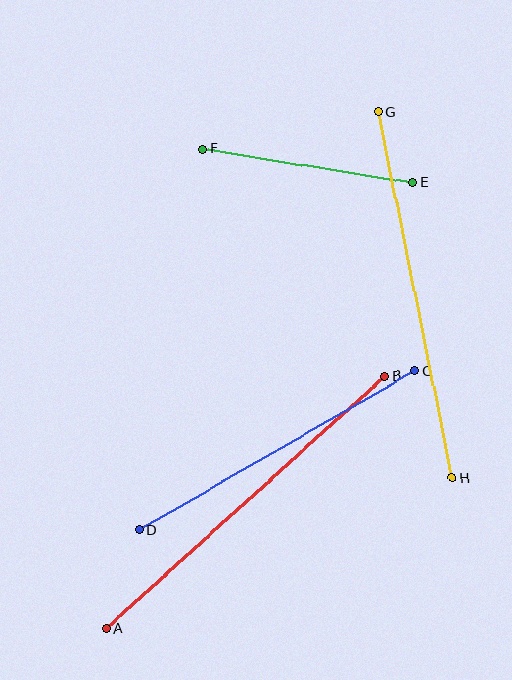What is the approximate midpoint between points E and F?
The midpoint is at approximately (308, 165) pixels.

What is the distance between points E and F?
The distance is approximately 213 pixels.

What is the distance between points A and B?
The distance is approximately 376 pixels.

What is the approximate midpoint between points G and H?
The midpoint is at approximately (415, 295) pixels.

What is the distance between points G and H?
The distance is approximately 374 pixels.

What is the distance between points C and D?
The distance is approximately 319 pixels.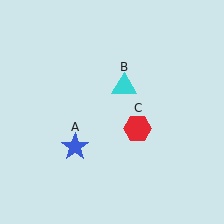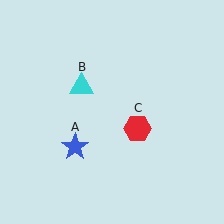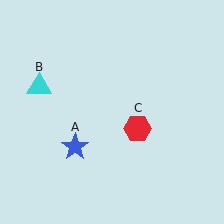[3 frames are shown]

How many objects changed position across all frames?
1 object changed position: cyan triangle (object B).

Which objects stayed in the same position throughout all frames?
Blue star (object A) and red hexagon (object C) remained stationary.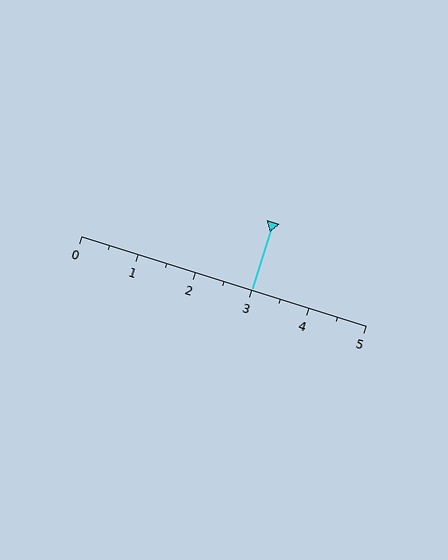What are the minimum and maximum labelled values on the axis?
The axis runs from 0 to 5.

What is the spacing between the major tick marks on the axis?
The major ticks are spaced 1 apart.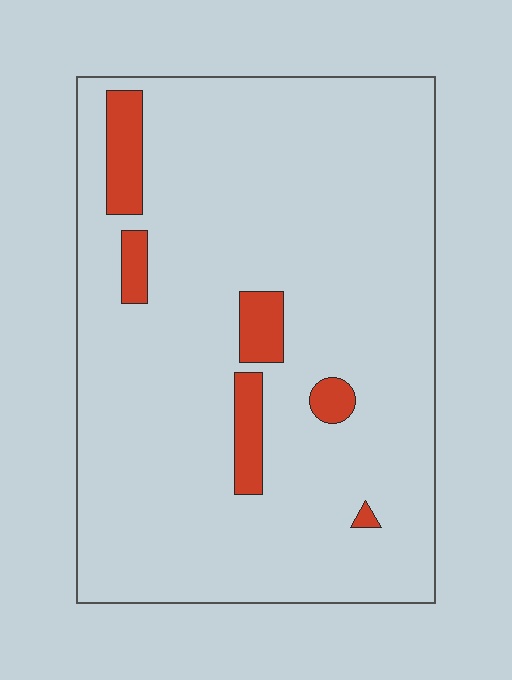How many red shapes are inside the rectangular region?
6.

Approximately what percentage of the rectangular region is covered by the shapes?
Approximately 10%.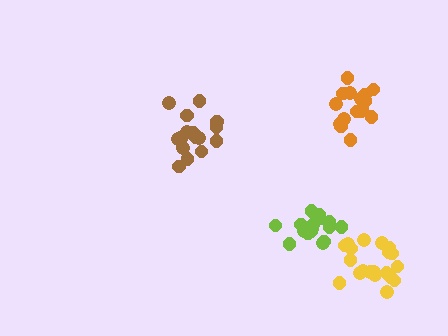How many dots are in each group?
Group 1: 16 dots, Group 2: 20 dots, Group 3: 16 dots, Group 4: 16 dots (68 total).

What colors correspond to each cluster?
The clusters are colored: lime, yellow, orange, brown.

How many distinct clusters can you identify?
There are 4 distinct clusters.